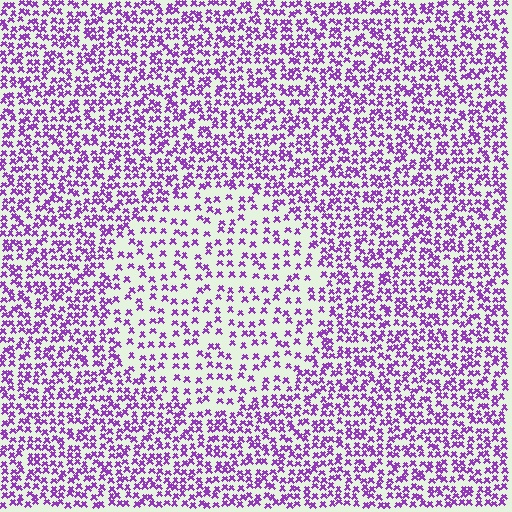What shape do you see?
I see a circle.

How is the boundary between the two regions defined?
The boundary is defined by a change in element density (approximately 1.9x ratio). All elements are the same color, size, and shape.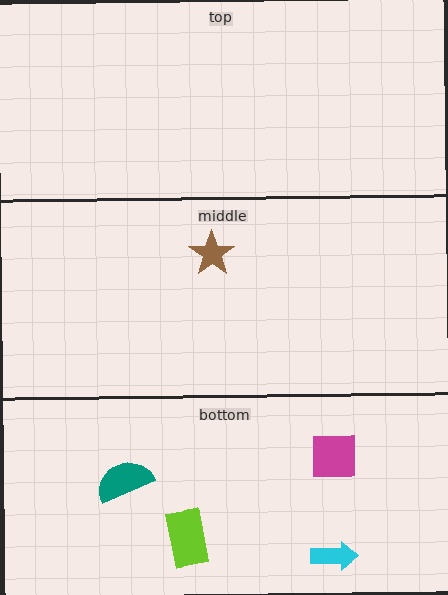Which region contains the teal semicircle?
The bottom region.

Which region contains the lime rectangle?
The bottom region.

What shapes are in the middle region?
The brown star.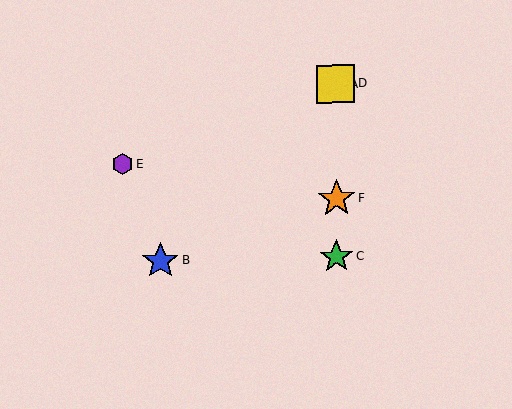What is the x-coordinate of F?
Object F is at x≈336.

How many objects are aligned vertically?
4 objects (A, C, D, F) are aligned vertically.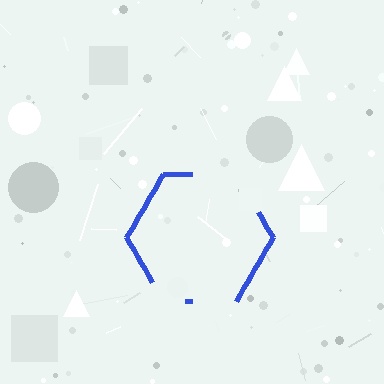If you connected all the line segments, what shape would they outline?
They would outline a hexagon.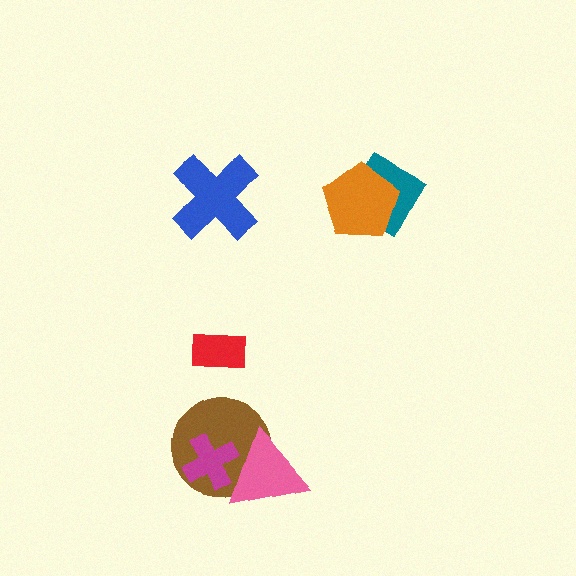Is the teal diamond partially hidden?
Yes, it is partially covered by another shape.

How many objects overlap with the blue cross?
0 objects overlap with the blue cross.